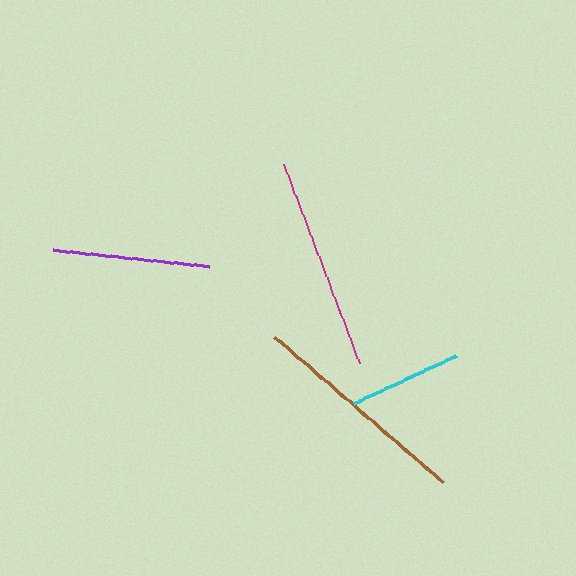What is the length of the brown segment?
The brown segment is approximately 222 pixels long.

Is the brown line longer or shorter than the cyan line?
The brown line is longer than the cyan line.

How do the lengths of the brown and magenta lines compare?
The brown and magenta lines are approximately the same length.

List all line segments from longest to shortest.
From longest to shortest: brown, magenta, purple, cyan.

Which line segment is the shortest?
The cyan line is the shortest at approximately 113 pixels.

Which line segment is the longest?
The brown line is the longest at approximately 222 pixels.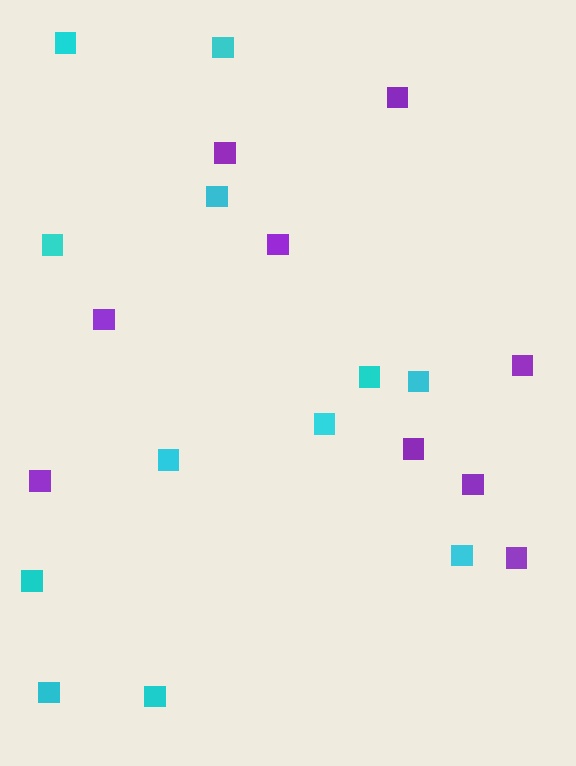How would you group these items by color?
There are 2 groups: one group of purple squares (9) and one group of cyan squares (12).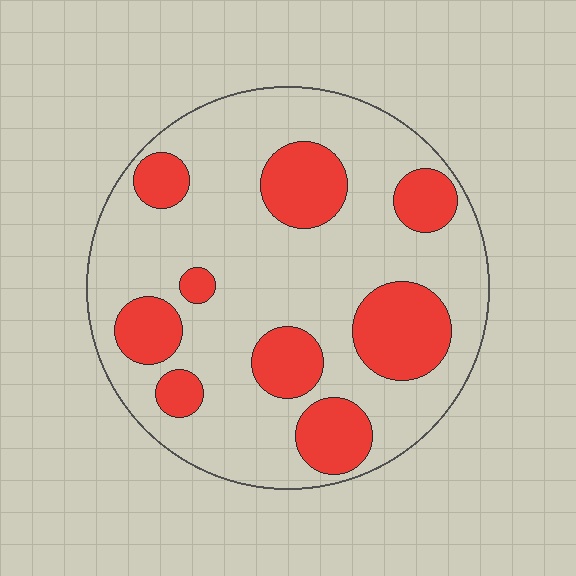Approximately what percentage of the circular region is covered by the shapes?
Approximately 30%.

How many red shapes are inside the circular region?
9.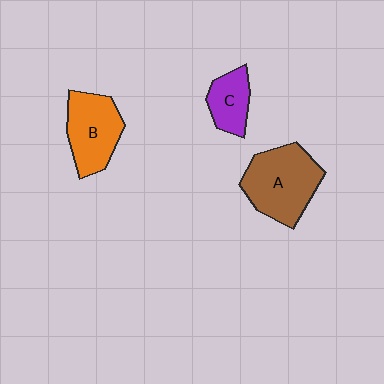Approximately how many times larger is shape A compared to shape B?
Approximately 1.3 times.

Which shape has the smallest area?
Shape C (purple).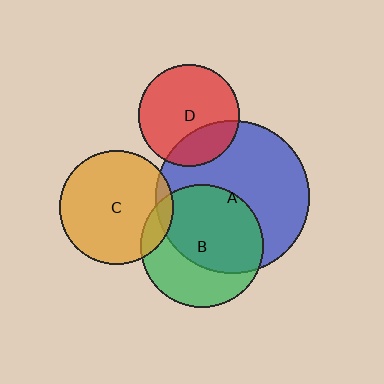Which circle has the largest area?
Circle A (blue).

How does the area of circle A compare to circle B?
Approximately 1.6 times.